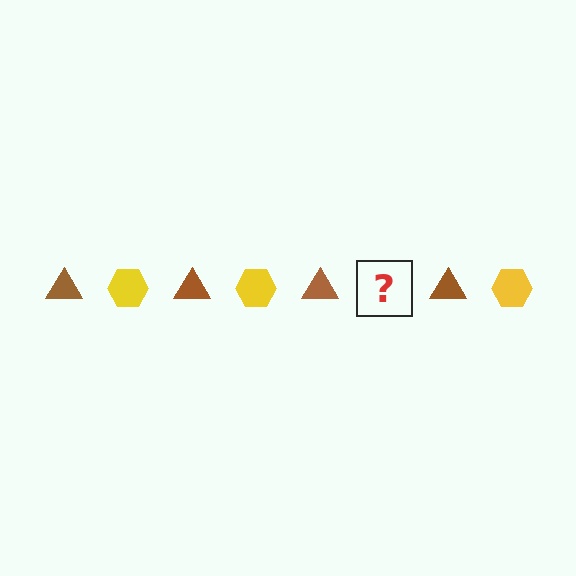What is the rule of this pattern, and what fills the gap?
The rule is that the pattern alternates between brown triangle and yellow hexagon. The gap should be filled with a yellow hexagon.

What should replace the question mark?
The question mark should be replaced with a yellow hexagon.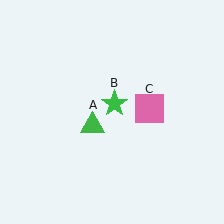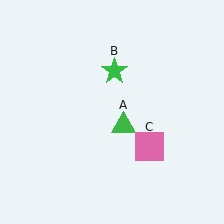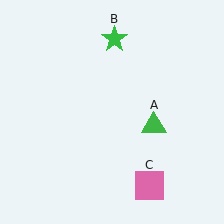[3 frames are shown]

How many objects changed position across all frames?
3 objects changed position: green triangle (object A), green star (object B), pink square (object C).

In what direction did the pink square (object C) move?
The pink square (object C) moved down.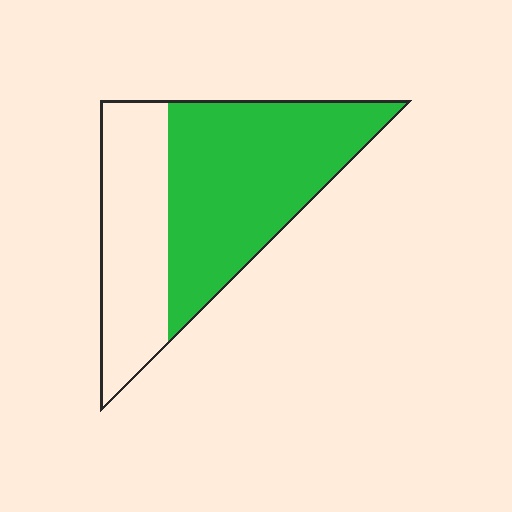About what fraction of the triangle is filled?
About three fifths (3/5).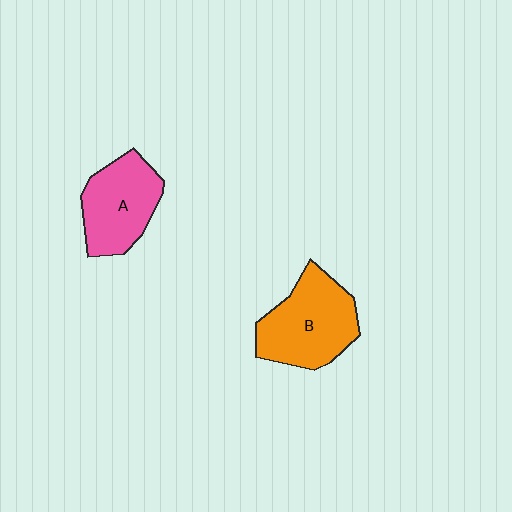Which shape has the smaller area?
Shape A (pink).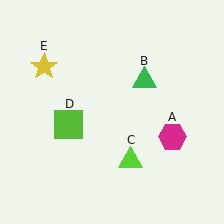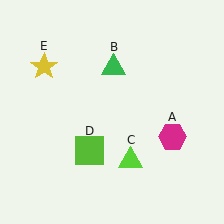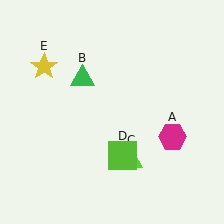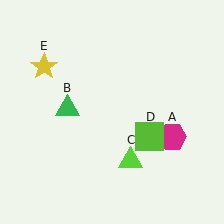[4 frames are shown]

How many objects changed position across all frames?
2 objects changed position: green triangle (object B), lime square (object D).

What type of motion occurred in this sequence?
The green triangle (object B), lime square (object D) rotated counterclockwise around the center of the scene.